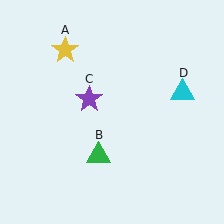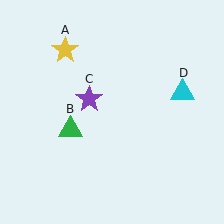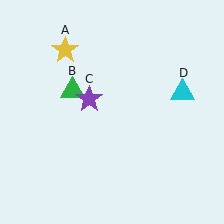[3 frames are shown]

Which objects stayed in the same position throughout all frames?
Yellow star (object A) and purple star (object C) and cyan triangle (object D) remained stationary.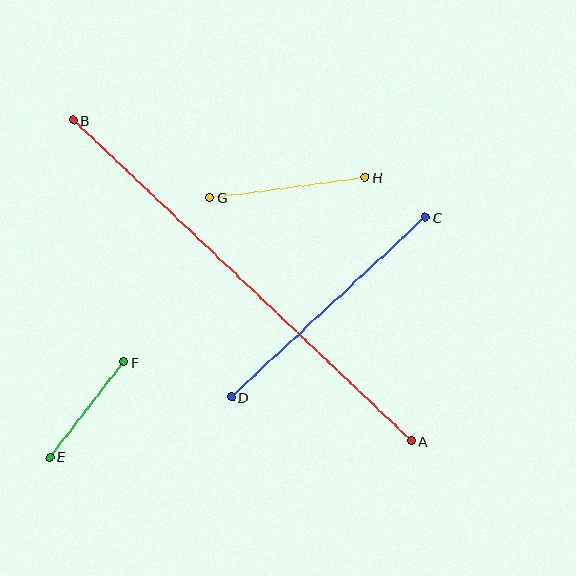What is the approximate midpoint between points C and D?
The midpoint is at approximately (328, 307) pixels.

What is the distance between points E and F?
The distance is approximately 121 pixels.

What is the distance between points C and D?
The distance is approximately 265 pixels.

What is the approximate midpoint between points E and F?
The midpoint is at approximately (87, 410) pixels.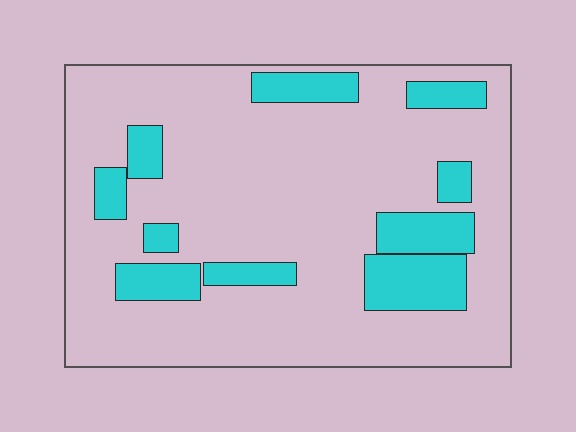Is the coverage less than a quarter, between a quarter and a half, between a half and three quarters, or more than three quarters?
Less than a quarter.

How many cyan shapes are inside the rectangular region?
10.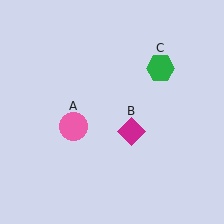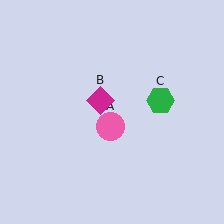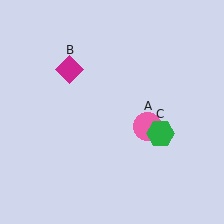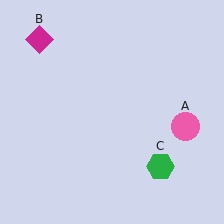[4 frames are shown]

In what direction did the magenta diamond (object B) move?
The magenta diamond (object B) moved up and to the left.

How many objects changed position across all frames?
3 objects changed position: pink circle (object A), magenta diamond (object B), green hexagon (object C).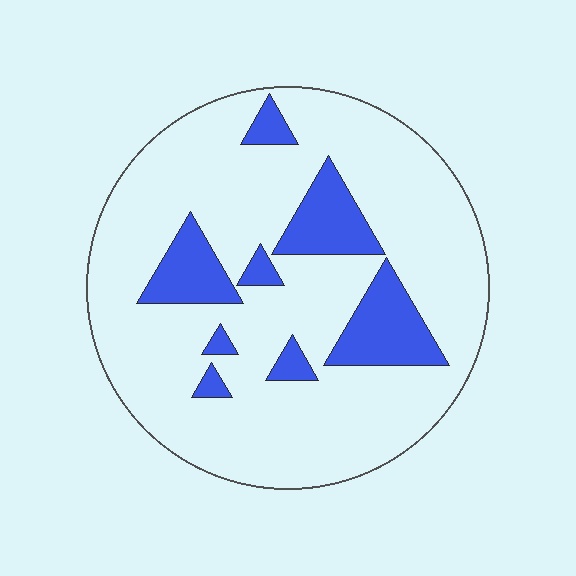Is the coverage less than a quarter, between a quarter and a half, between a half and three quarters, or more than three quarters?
Less than a quarter.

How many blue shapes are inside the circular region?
8.